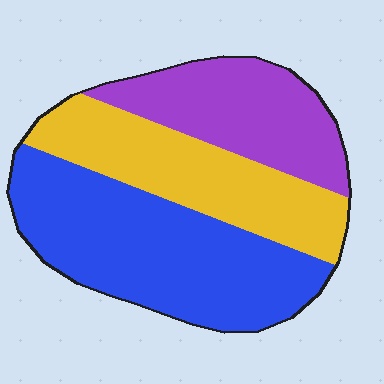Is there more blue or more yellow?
Blue.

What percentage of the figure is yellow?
Yellow takes up about one third (1/3) of the figure.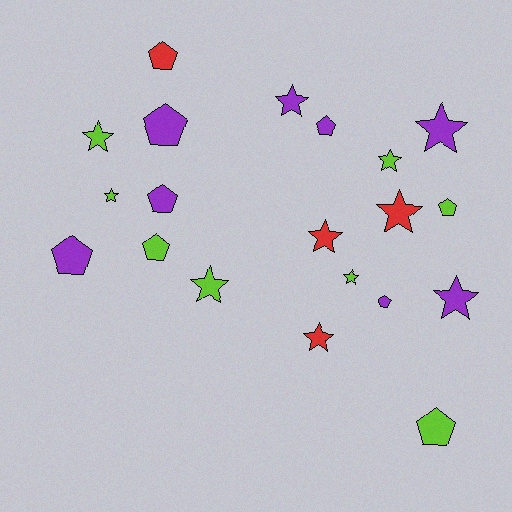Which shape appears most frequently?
Star, with 11 objects.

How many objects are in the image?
There are 20 objects.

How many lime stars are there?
There are 5 lime stars.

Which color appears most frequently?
Purple, with 8 objects.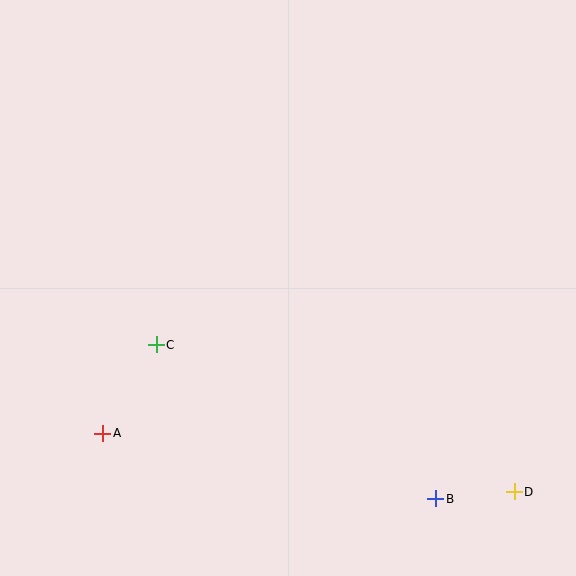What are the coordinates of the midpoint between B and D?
The midpoint between B and D is at (475, 495).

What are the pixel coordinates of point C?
Point C is at (156, 345).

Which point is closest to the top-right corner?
Point D is closest to the top-right corner.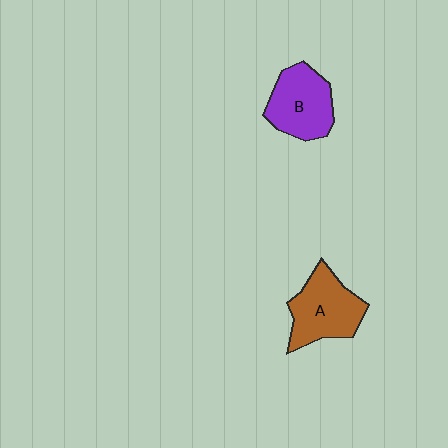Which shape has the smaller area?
Shape B (purple).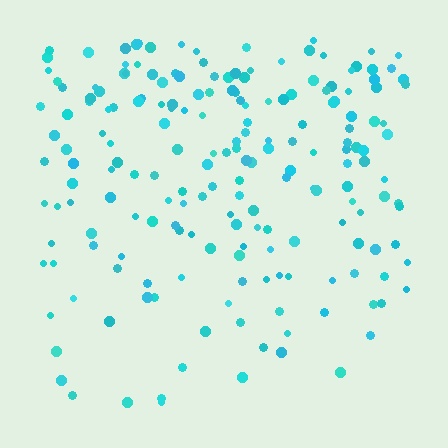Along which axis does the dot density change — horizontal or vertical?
Vertical.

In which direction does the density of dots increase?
From bottom to top, with the top side densest.